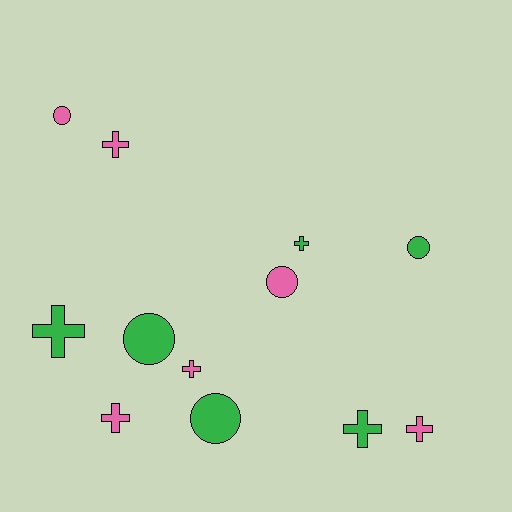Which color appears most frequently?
Green, with 6 objects.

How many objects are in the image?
There are 12 objects.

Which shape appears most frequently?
Cross, with 7 objects.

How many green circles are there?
There are 3 green circles.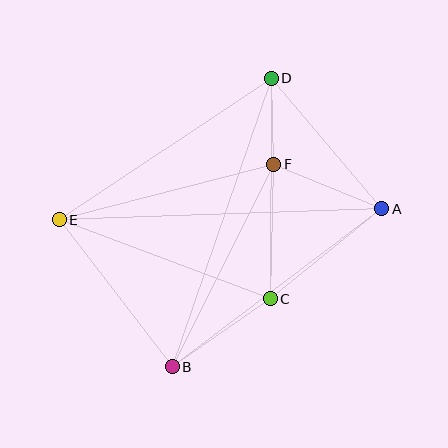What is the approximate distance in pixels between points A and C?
The distance between A and C is approximately 143 pixels.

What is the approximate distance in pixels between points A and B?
The distance between A and B is approximately 262 pixels.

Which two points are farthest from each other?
Points A and E are farthest from each other.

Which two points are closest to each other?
Points D and F are closest to each other.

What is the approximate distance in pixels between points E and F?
The distance between E and F is approximately 221 pixels.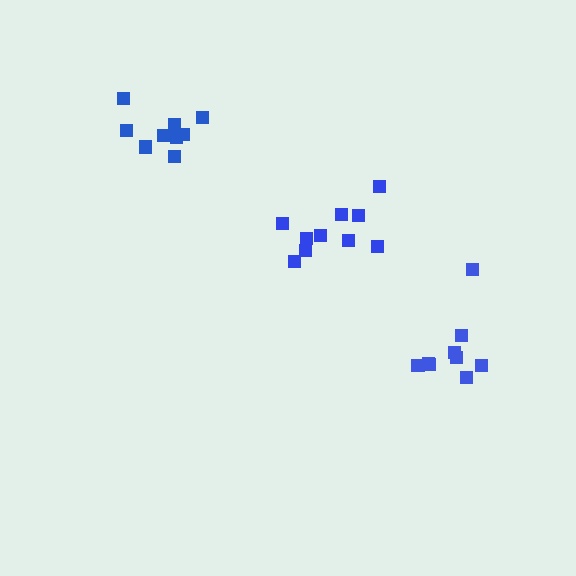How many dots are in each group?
Group 1: 9 dots, Group 2: 9 dots, Group 3: 10 dots (28 total).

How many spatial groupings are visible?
There are 3 spatial groupings.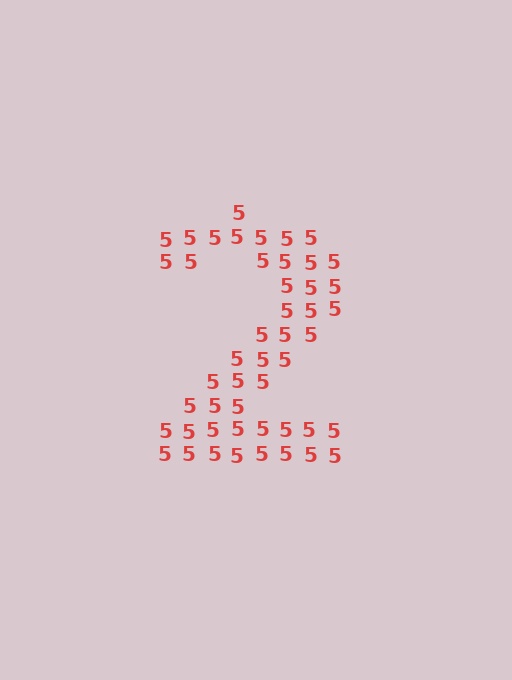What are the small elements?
The small elements are digit 5's.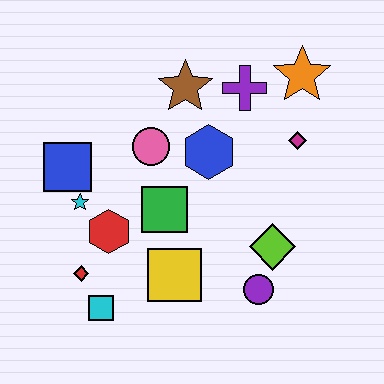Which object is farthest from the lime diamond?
The blue square is farthest from the lime diamond.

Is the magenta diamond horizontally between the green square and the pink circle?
No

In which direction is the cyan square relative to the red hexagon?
The cyan square is below the red hexagon.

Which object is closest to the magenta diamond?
The orange star is closest to the magenta diamond.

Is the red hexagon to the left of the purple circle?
Yes